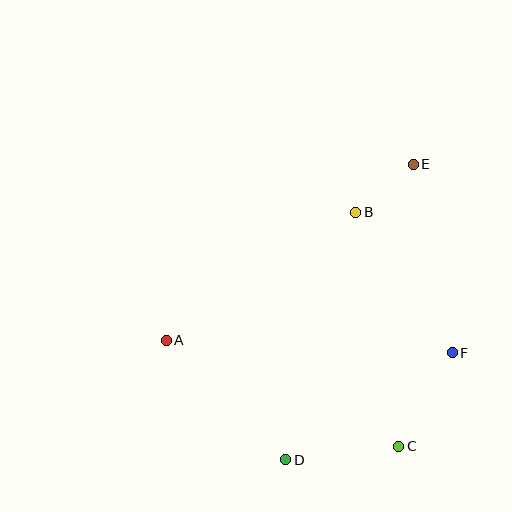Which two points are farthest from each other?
Points D and E are farthest from each other.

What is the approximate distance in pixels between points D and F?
The distance between D and F is approximately 198 pixels.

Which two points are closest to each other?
Points B and E are closest to each other.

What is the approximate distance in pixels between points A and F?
The distance between A and F is approximately 286 pixels.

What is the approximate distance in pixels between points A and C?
The distance between A and C is approximately 255 pixels.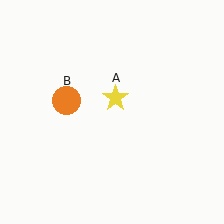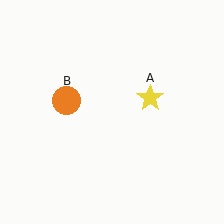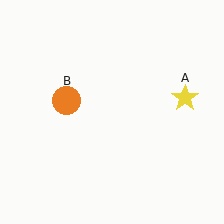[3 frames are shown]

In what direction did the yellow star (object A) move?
The yellow star (object A) moved right.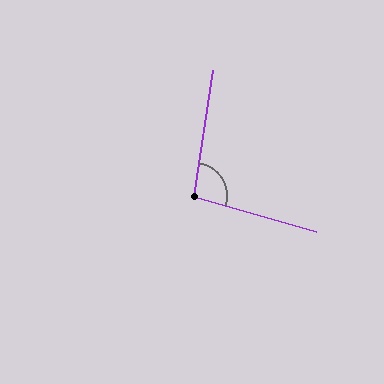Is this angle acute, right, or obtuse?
It is obtuse.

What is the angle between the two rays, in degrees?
Approximately 98 degrees.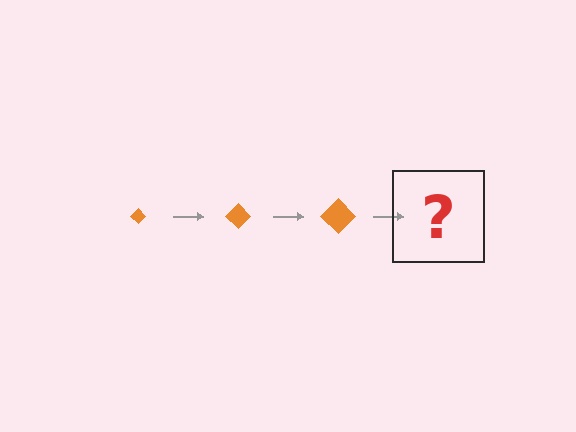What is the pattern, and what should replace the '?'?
The pattern is that the diamond gets progressively larger each step. The '?' should be an orange diamond, larger than the previous one.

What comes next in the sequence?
The next element should be an orange diamond, larger than the previous one.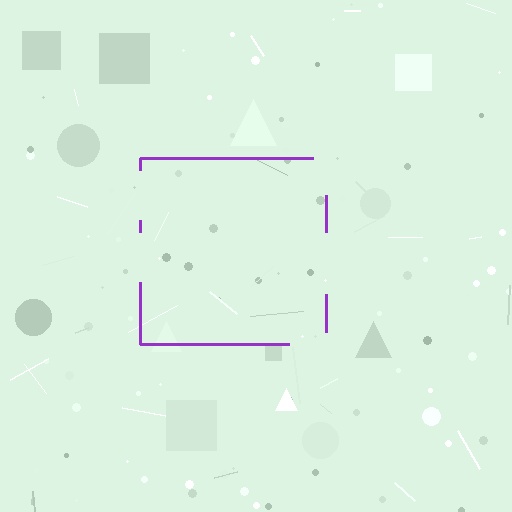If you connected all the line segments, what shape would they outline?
They would outline a square.